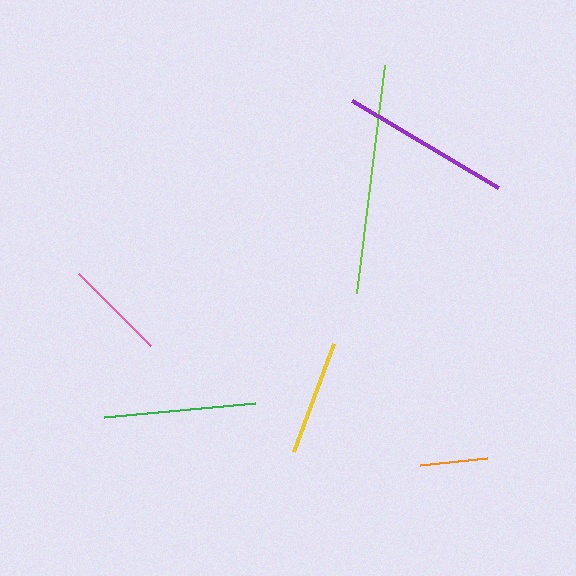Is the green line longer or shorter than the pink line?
The green line is longer than the pink line.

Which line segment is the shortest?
The orange line is the shortest at approximately 68 pixels.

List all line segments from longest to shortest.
From longest to shortest: lime, purple, green, yellow, pink, orange.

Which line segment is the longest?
The lime line is the longest at approximately 230 pixels.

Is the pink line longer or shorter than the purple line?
The purple line is longer than the pink line.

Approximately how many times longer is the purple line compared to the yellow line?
The purple line is approximately 1.5 times the length of the yellow line.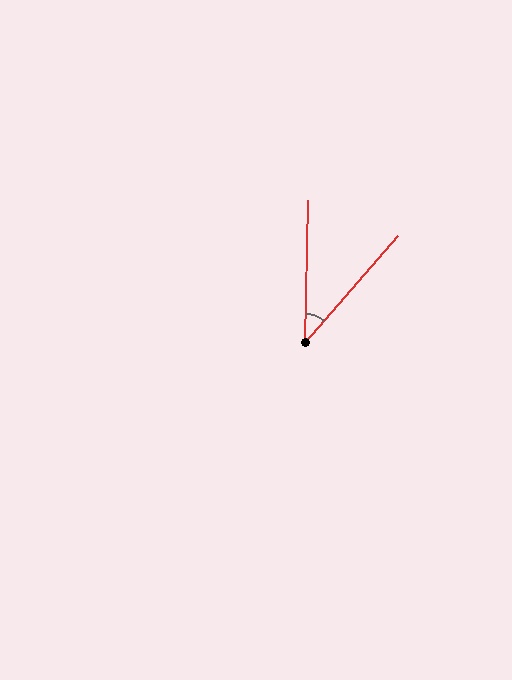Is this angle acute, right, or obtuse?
It is acute.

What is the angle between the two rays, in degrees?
Approximately 39 degrees.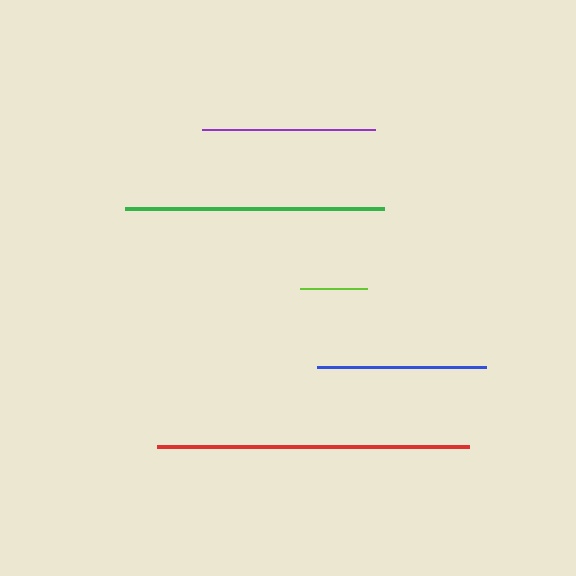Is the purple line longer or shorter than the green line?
The green line is longer than the purple line.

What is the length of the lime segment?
The lime segment is approximately 67 pixels long.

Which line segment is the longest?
The red line is the longest at approximately 312 pixels.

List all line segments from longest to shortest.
From longest to shortest: red, green, purple, blue, lime.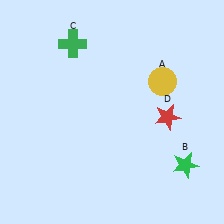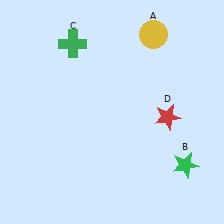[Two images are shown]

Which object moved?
The yellow circle (A) moved up.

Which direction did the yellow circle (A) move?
The yellow circle (A) moved up.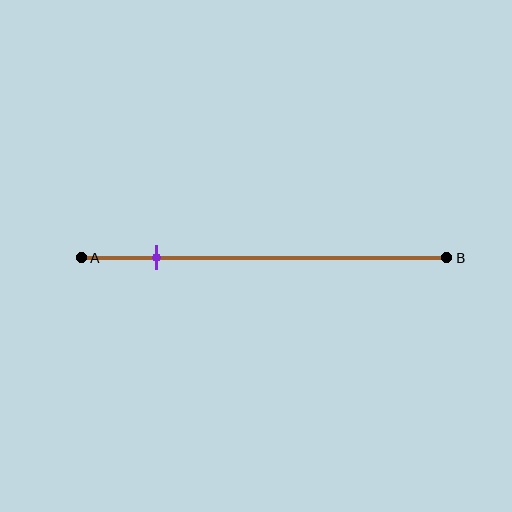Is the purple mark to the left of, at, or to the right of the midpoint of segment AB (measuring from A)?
The purple mark is to the left of the midpoint of segment AB.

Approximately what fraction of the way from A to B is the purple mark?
The purple mark is approximately 20% of the way from A to B.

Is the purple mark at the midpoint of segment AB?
No, the mark is at about 20% from A, not at the 50% midpoint.